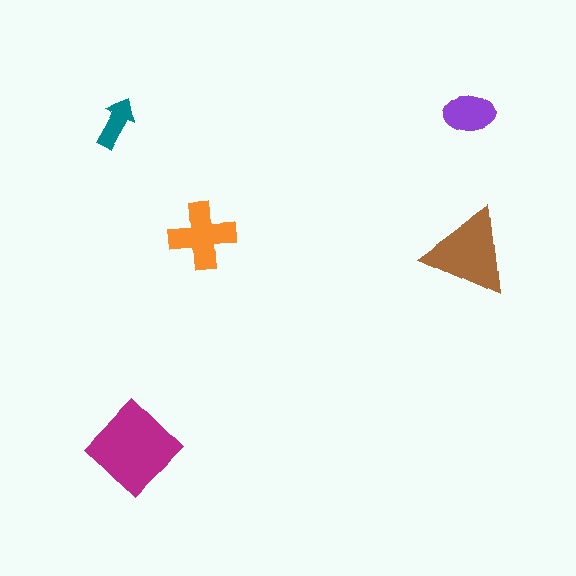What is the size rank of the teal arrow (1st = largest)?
5th.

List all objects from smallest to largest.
The teal arrow, the purple ellipse, the orange cross, the brown triangle, the magenta diamond.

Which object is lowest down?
The magenta diamond is bottommost.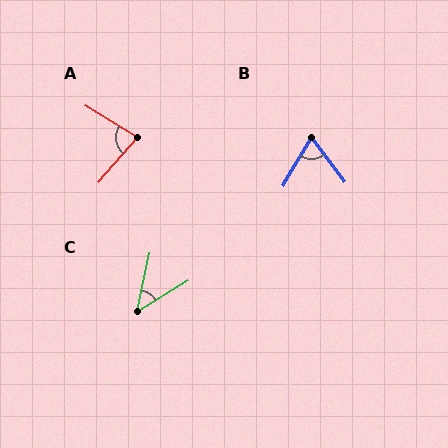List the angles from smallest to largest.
C (46°), B (67°), A (81°).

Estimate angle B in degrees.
Approximately 67 degrees.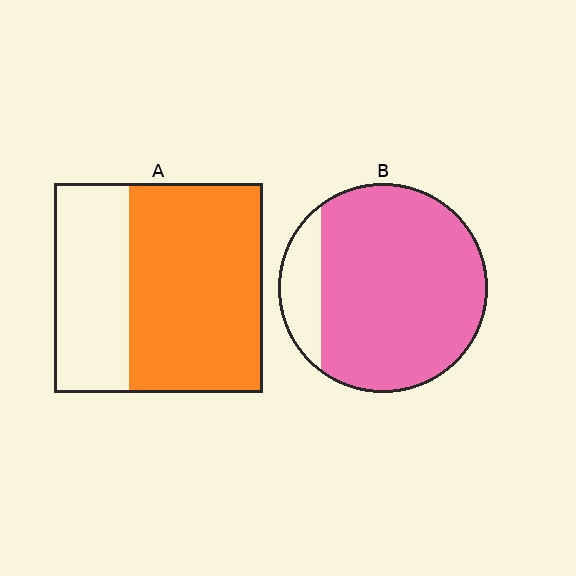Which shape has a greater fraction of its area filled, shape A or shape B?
Shape B.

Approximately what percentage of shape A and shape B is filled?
A is approximately 65% and B is approximately 85%.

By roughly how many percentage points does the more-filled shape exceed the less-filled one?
By roughly 20 percentage points (B over A).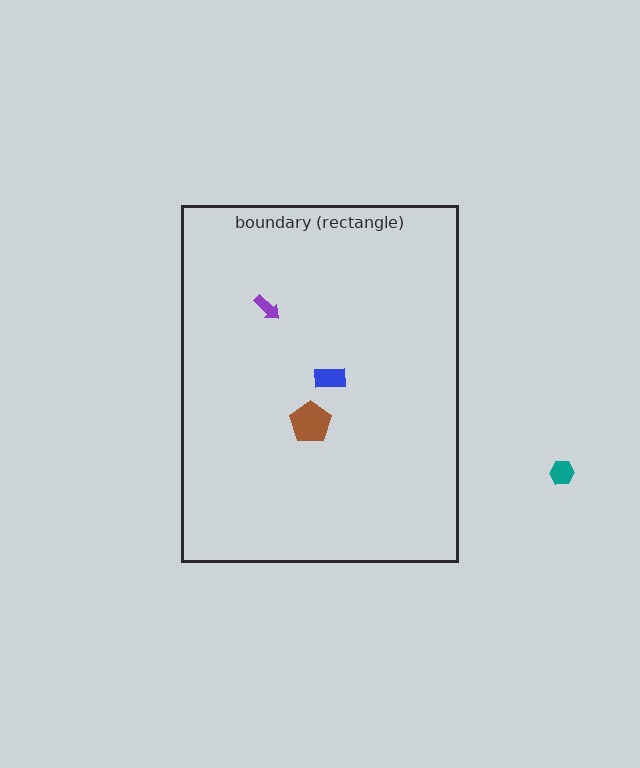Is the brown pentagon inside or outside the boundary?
Inside.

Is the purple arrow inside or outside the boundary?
Inside.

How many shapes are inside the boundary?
3 inside, 1 outside.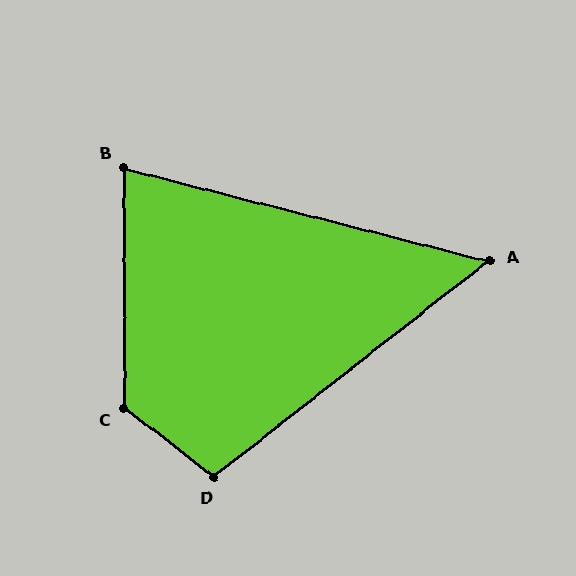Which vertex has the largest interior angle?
C, at approximately 128 degrees.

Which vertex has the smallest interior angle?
A, at approximately 52 degrees.